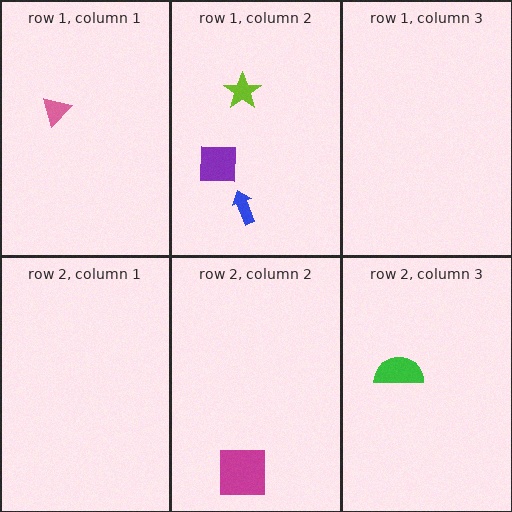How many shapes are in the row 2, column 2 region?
1.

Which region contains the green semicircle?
The row 2, column 3 region.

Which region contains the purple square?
The row 1, column 2 region.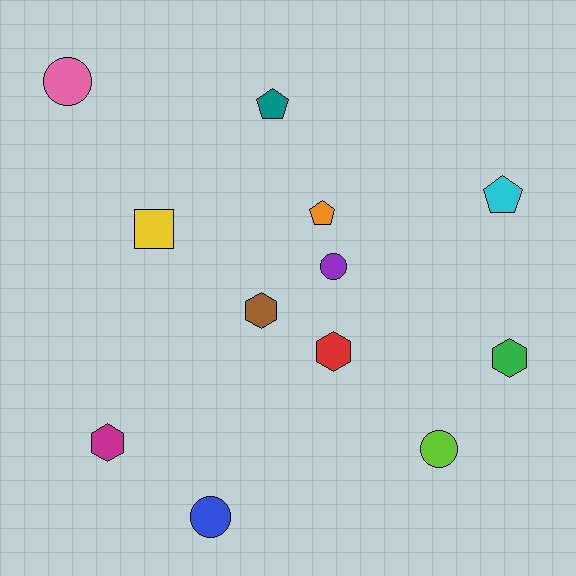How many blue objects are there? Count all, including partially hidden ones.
There is 1 blue object.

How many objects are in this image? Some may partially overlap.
There are 12 objects.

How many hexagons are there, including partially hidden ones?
There are 4 hexagons.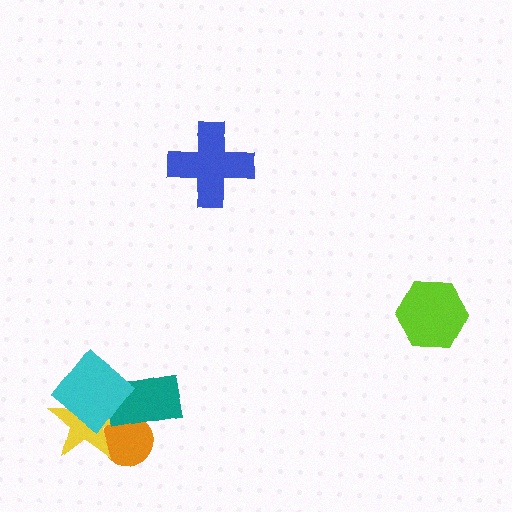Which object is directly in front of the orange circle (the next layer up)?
The yellow star is directly in front of the orange circle.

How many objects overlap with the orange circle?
2 objects overlap with the orange circle.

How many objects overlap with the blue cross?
0 objects overlap with the blue cross.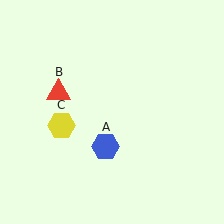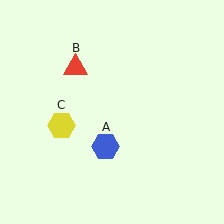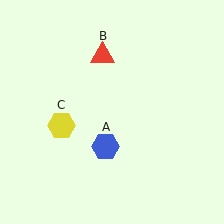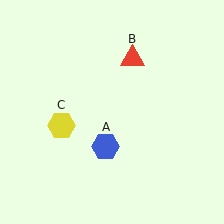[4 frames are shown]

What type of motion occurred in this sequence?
The red triangle (object B) rotated clockwise around the center of the scene.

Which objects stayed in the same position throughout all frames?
Blue hexagon (object A) and yellow hexagon (object C) remained stationary.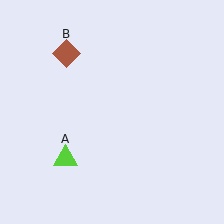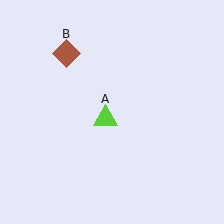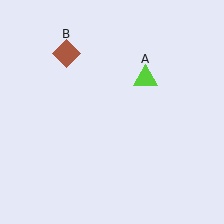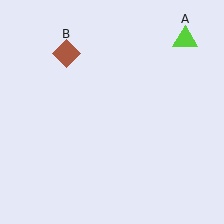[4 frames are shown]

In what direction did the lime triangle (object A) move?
The lime triangle (object A) moved up and to the right.